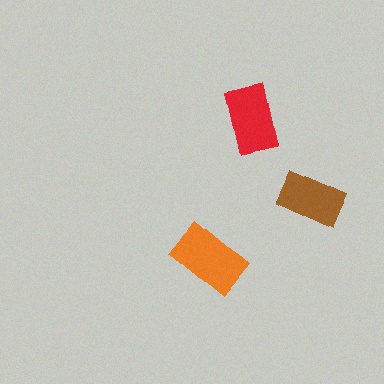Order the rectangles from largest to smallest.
the orange one, the red one, the brown one.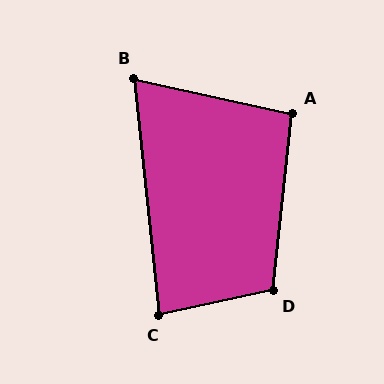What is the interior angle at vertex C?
Approximately 84 degrees (acute).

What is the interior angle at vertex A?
Approximately 96 degrees (obtuse).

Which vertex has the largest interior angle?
D, at approximately 108 degrees.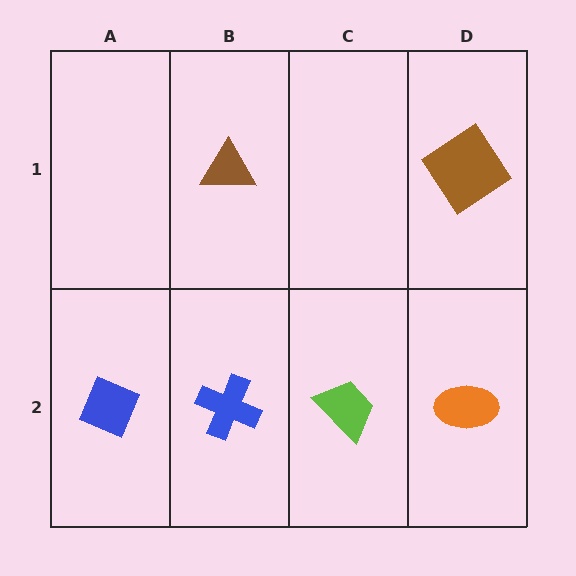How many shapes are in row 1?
2 shapes.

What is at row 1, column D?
A brown diamond.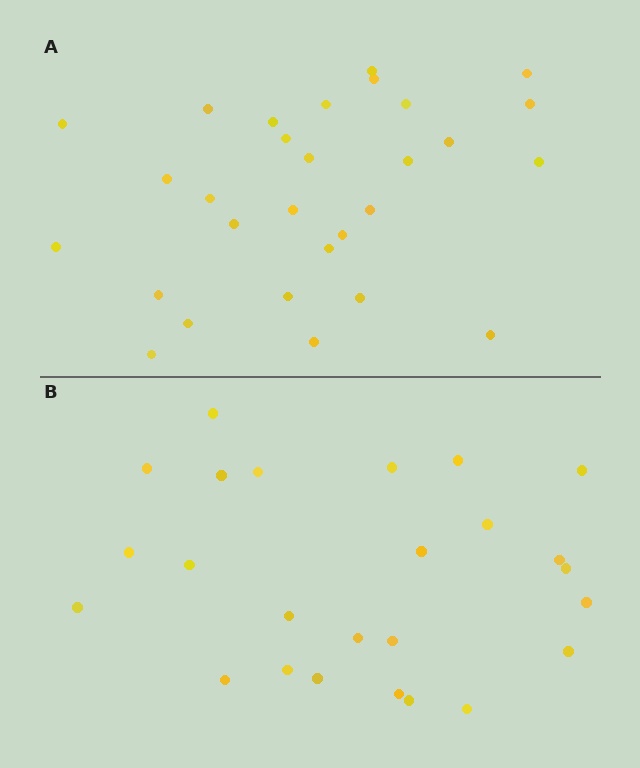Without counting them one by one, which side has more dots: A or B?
Region A (the top region) has more dots.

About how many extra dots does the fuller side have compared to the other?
Region A has about 4 more dots than region B.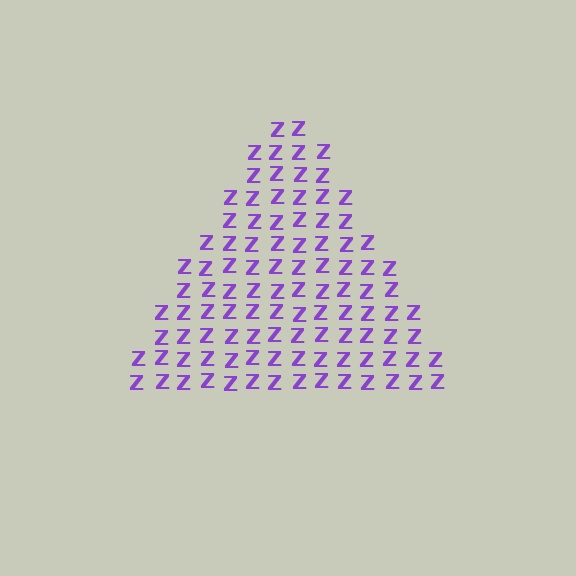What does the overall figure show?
The overall figure shows a triangle.